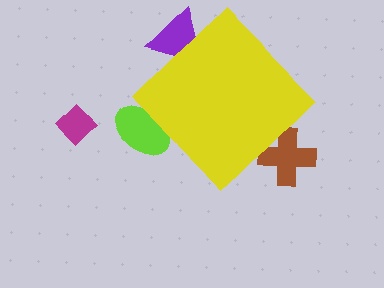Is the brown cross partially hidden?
Yes, the brown cross is partially hidden behind the yellow diamond.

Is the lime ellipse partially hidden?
Yes, the lime ellipse is partially hidden behind the yellow diamond.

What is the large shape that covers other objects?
A yellow diamond.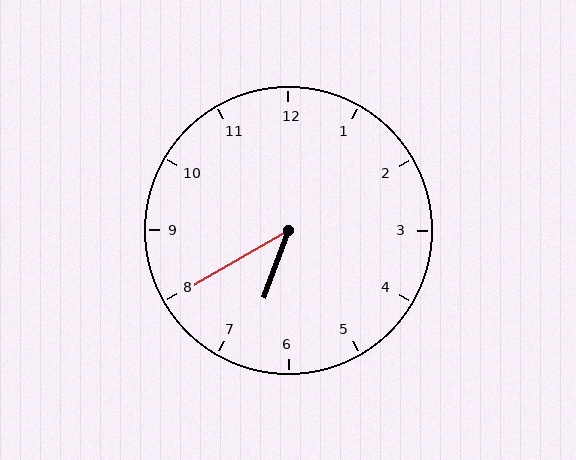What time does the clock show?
6:40.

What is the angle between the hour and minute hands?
Approximately 40 degrees.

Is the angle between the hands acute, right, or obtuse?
It is acute.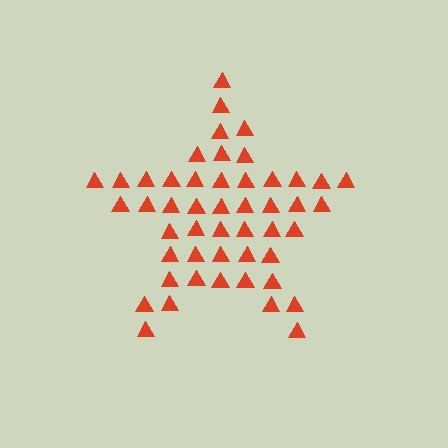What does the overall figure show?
The overall figure shows a star.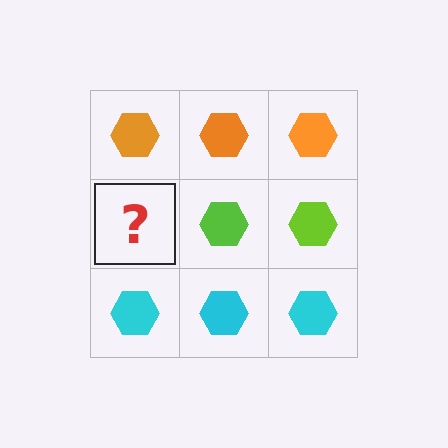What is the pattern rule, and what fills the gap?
The rule is that each row has a consistent color. The gap should be filled with a lime hexagon.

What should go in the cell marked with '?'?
The missing cell should contain a lime hexagon.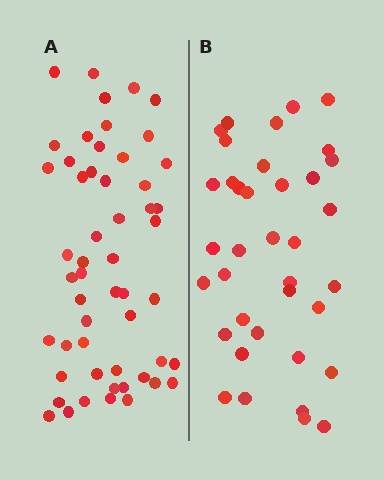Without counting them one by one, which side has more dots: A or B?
Region A (the left region) has more dots.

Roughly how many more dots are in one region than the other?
Region A has approximately 15 more dots than region B.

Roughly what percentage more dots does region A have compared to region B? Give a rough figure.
About 45% more.